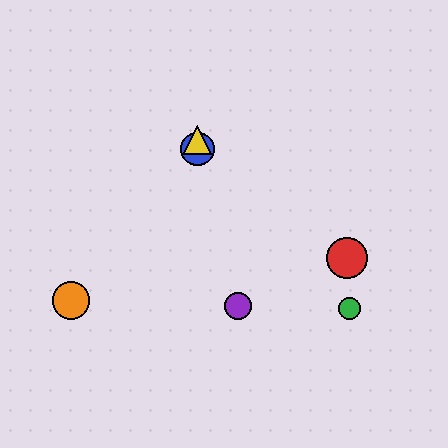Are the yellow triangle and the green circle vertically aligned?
No, the yellow triangle is at x≈197 and the green circle is at x≈350.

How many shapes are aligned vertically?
2 shapes (the blue circle, the yellow triangle) are aligned vertically.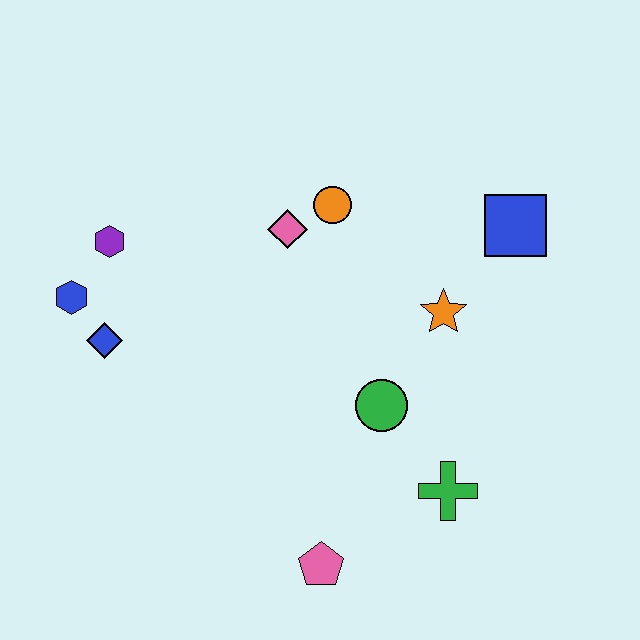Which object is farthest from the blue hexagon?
The blue square is farthest from the blue hexagon.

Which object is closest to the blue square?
The orange star is closest to the blue square.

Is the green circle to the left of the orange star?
Yes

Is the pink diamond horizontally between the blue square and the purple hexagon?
Yes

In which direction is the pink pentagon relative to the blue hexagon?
The pink pentagon is below the blue hexagon.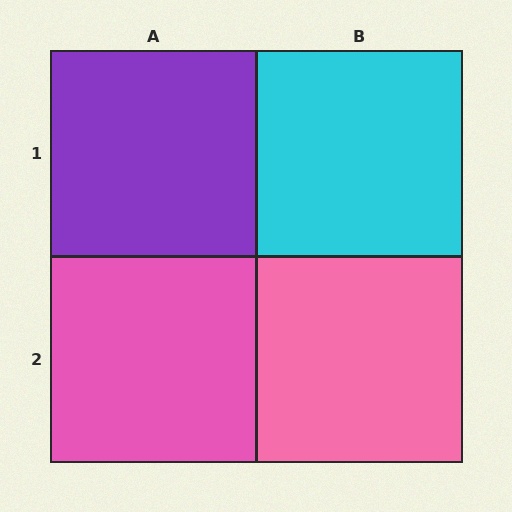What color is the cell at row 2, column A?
Pink.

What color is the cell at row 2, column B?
Pink.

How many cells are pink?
2 cells are pink.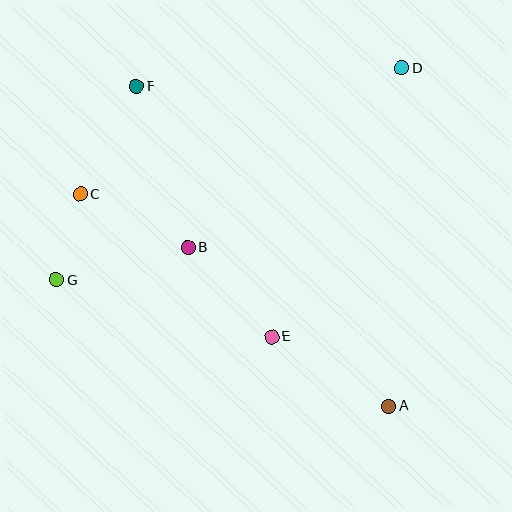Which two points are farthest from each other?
Points A and F are farthest from each other.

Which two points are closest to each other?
Points C and G are closest to each other.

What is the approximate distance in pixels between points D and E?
The distance between D and E is approximately 298 pixels.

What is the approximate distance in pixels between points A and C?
The distance between A and C is approximately 374 pixels.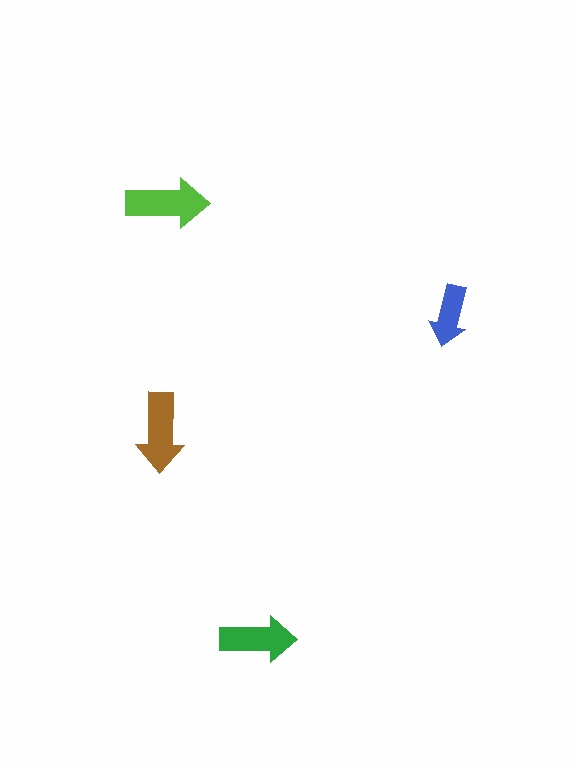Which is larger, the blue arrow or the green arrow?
The green one.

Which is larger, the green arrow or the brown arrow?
The brown one.